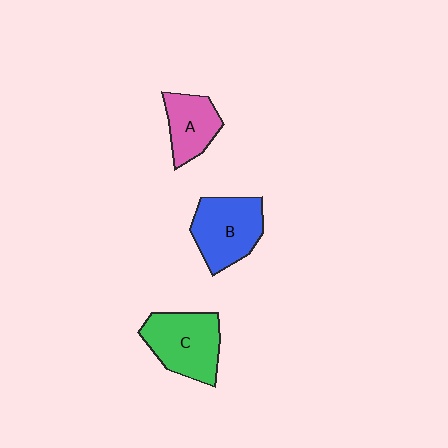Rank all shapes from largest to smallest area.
From largest to smallest: C (green), B (blue), A (pink).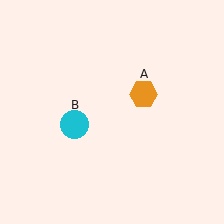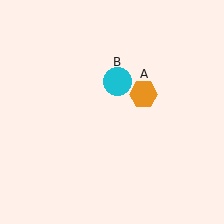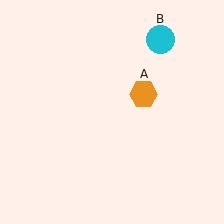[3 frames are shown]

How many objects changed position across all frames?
1 object changed position: cyan circle (object B).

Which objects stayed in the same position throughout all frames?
Orange hexagon (object A) remained stationary.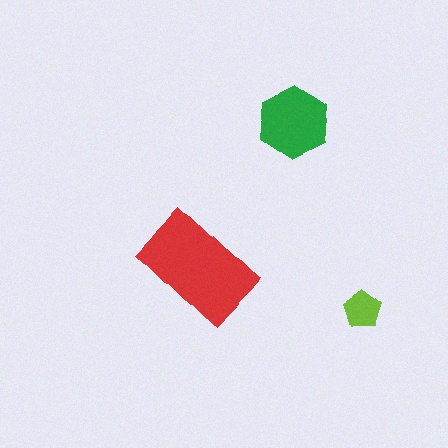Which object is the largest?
The red rectangle.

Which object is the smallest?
The lime pentagon.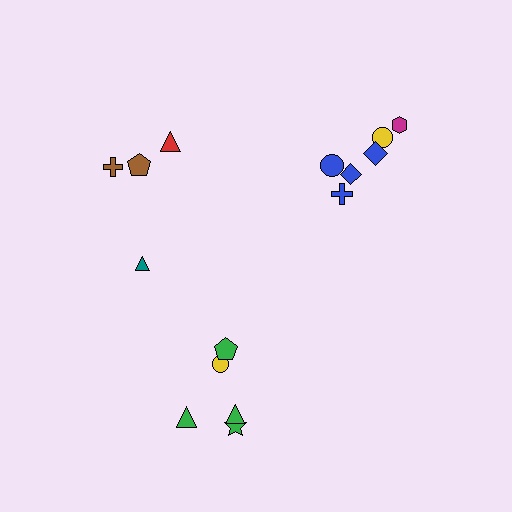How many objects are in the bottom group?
There are 5 objects.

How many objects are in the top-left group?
There are 4 objects.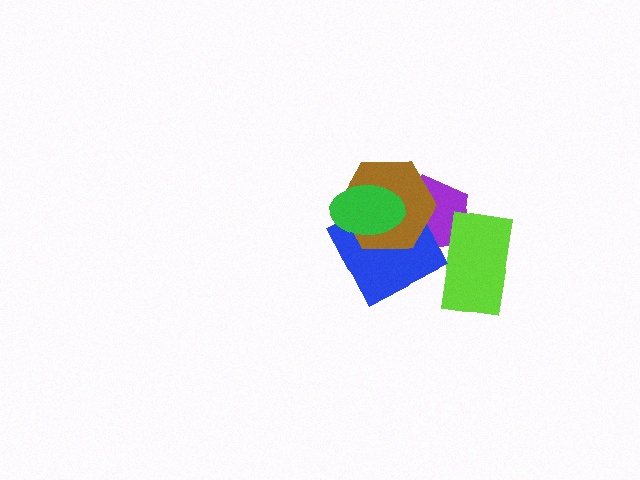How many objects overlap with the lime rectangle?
1 object overlaps with the lime rectangle.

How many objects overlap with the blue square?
3 objects overlap with the blue square.